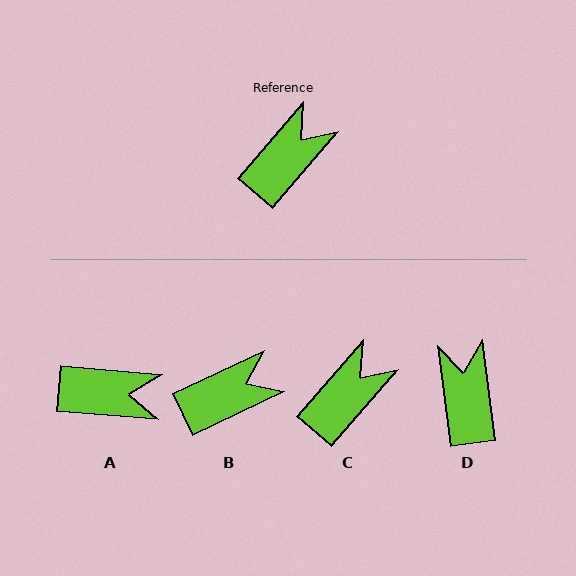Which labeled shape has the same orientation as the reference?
C.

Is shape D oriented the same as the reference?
No, it is off by about 48 degrees.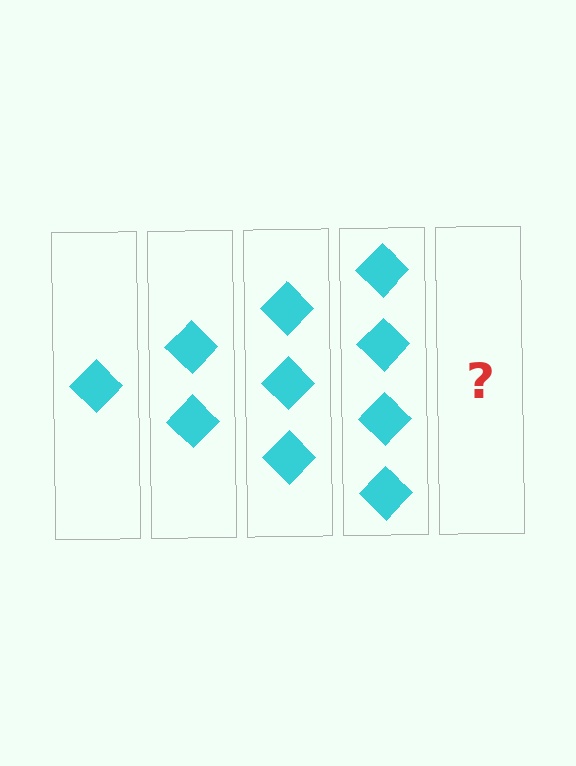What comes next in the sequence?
The next element should be 5 diamonds.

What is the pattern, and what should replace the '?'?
The pattern is that each step adds one more diamond. The '?' should be 5 diamonds.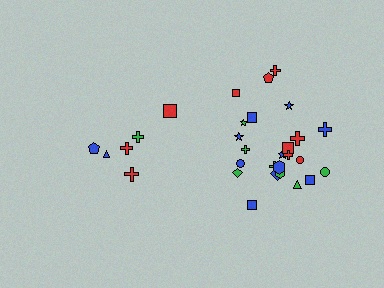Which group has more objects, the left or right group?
The right group.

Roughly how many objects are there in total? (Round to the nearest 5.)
Roughly 30 objects in total.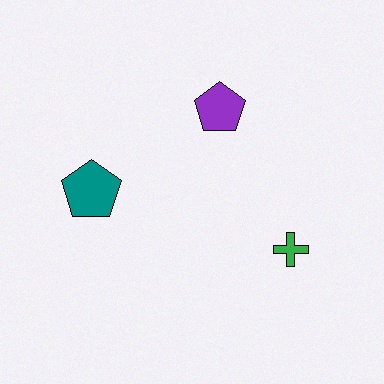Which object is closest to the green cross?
The purple pentagon is closest to the green cross.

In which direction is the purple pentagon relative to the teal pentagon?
The purple pentagon is to the right of the teal pentagon.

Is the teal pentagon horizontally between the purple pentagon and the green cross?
No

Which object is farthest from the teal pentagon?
The green cross is farthest from the teal pentagon.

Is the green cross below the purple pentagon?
Yes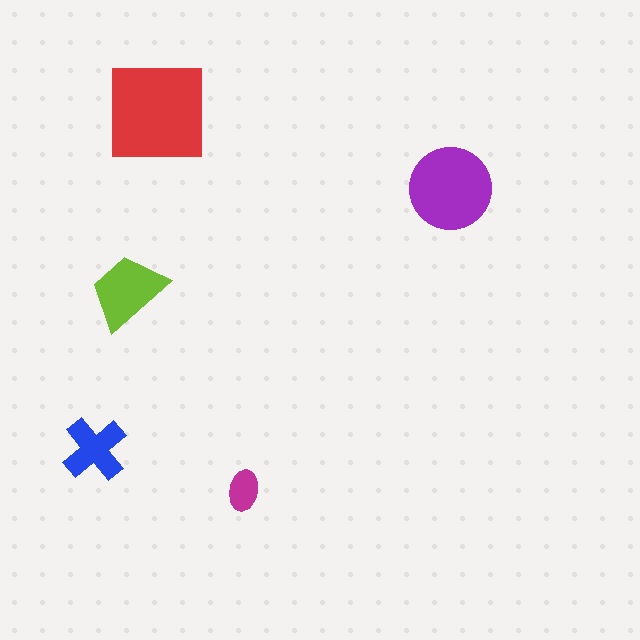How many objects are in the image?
There are 5 objects in the image.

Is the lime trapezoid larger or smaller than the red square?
Smaller.